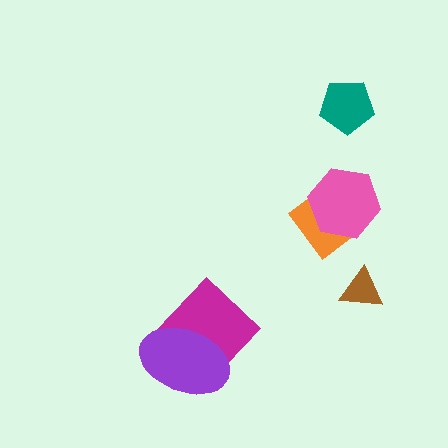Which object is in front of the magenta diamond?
The purple ellipse is in front of the magenta diamond.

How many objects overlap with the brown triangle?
0 objects overlap with the brown triangle.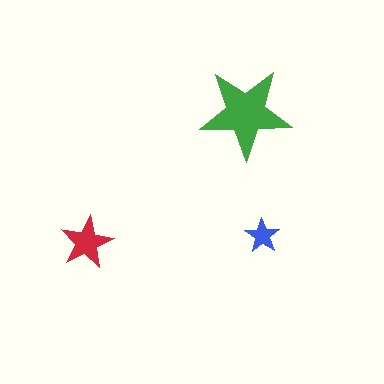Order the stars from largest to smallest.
the green one, the red one, the blue one.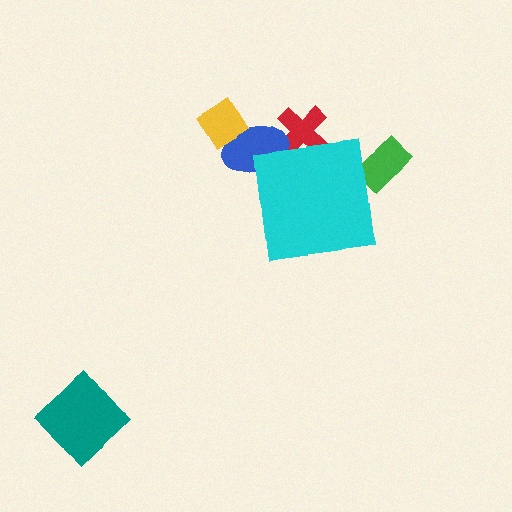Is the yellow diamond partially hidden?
No, the yellow diamond is fully visible.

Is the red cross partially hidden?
Yes, the red cross is partially hidden behind the cyan square.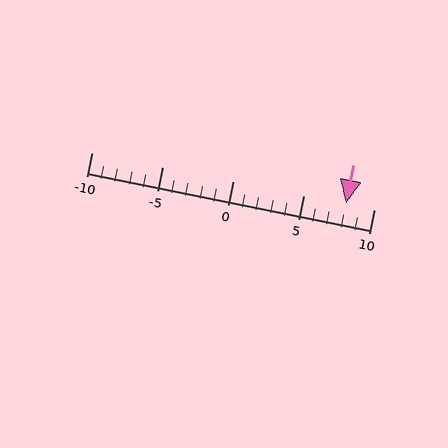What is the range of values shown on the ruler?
The ruler shows values from -10 to 10.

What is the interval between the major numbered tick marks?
The major tick marks are spaced 5 units apart.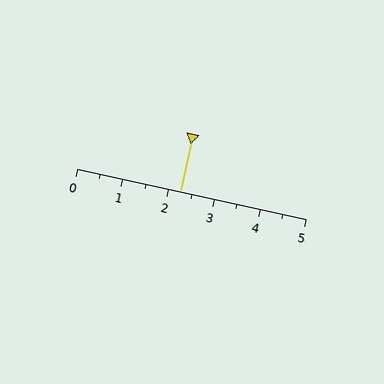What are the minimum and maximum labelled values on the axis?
The axis runs from 0 to 5.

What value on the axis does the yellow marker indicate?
The marker indicates approximately 2.2.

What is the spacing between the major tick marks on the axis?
The major ticks are spaced 1 apart.